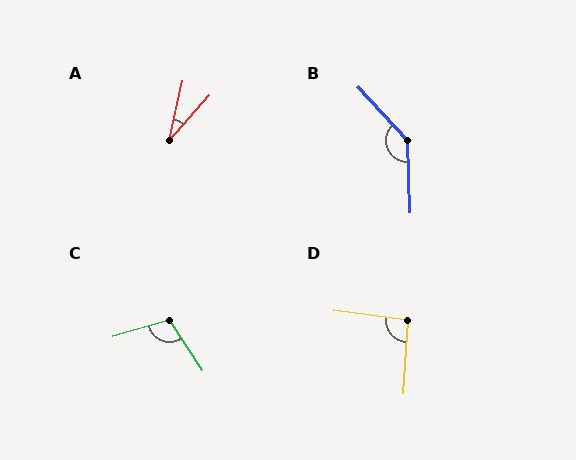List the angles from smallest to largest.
A (29°), D (94°), C (106°), B (139°).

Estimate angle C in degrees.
Approximately 106 degrees.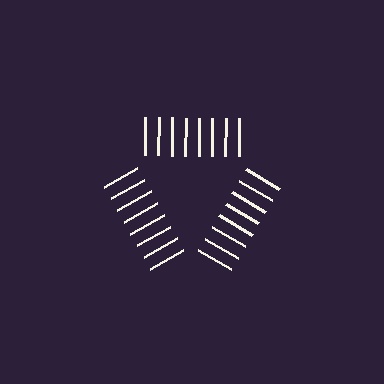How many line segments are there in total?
24 — 8 along each of the 3 edges.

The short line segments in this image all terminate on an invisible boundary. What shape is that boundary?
An illusory triangle — the line segments terminate on its edges but no continuous stroke is drawn.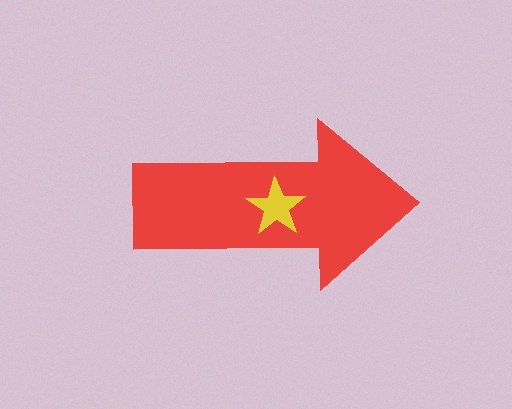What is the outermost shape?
The red arrow.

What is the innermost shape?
The yellow star.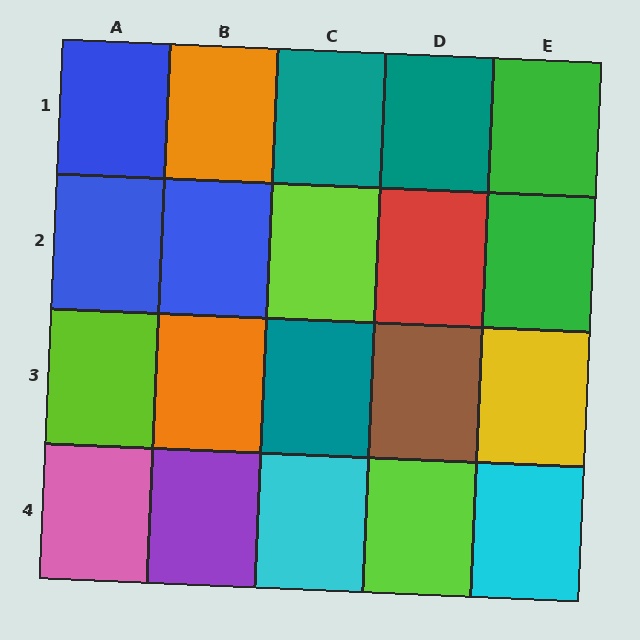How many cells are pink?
1 cell is pink.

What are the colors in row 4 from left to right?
Pink, purple, cyan, lime, cyan.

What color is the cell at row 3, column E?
Yellow.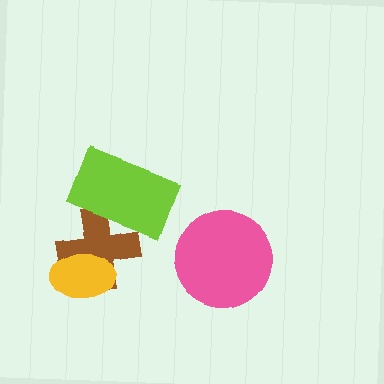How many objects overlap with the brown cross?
2 objects overlap with the brown cross.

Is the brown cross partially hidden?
Yes, it is partially covered by another shape.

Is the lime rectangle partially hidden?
No, no other shape covers it.